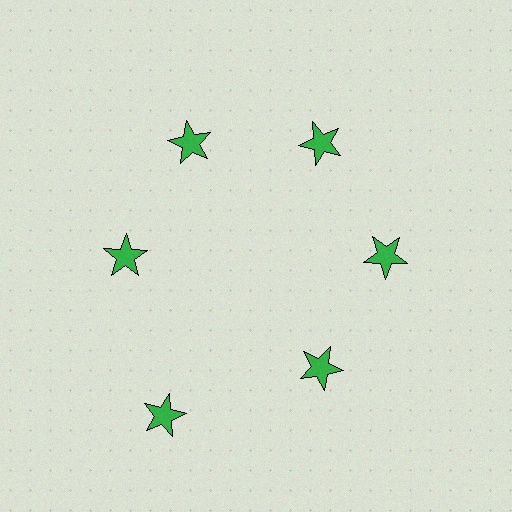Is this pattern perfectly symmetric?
No. The 6 green stars are arranged in a ring, but one element near the 7 o'clock position is pushed outward from the center, breaking the 6-fold rotational symmetry.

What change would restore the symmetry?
The symmetry would be restored by moving it inward, back onto the ring so that all 6 stars sit at equal angles and equal distance from the center.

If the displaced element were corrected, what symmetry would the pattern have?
It would have 6-fold rotational symmetry — the pattern would map onto itself every 60 degrees.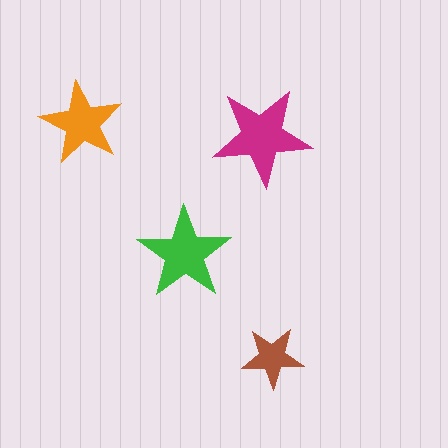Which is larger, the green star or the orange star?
The green one.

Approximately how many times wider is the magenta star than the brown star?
About 1.5 times wider.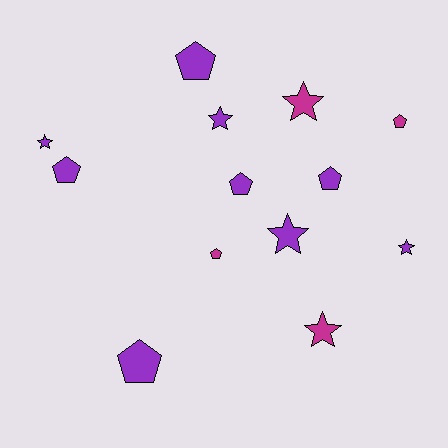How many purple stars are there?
There are 4 purple stars.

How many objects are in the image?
There are 13 objects.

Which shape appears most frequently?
Pentagon, with 7 objects.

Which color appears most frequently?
Purple, with 9 objects.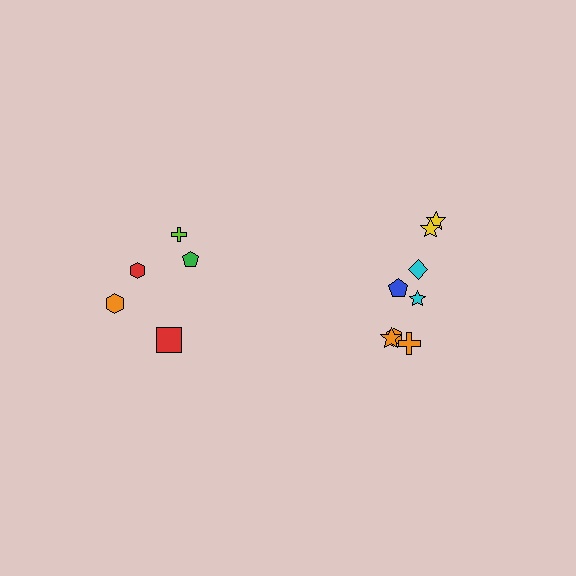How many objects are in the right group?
There are 8 objects.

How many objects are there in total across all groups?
There are 13 objects.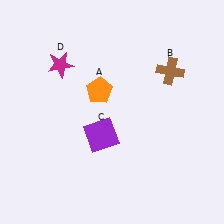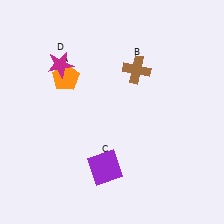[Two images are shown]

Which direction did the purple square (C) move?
The purple square (C) moved down.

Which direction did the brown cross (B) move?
The brown cross (B) moved left.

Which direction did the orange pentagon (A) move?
The orange pentagon (A) moved left.